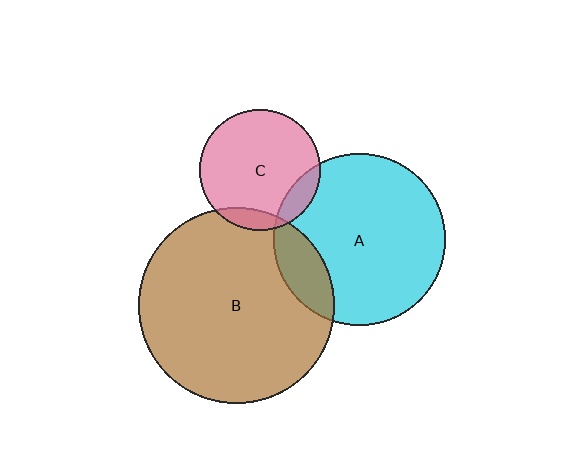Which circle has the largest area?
Circle B (brown).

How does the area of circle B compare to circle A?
Approximately 1.3 times.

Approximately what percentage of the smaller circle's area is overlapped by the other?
Approximately 10%.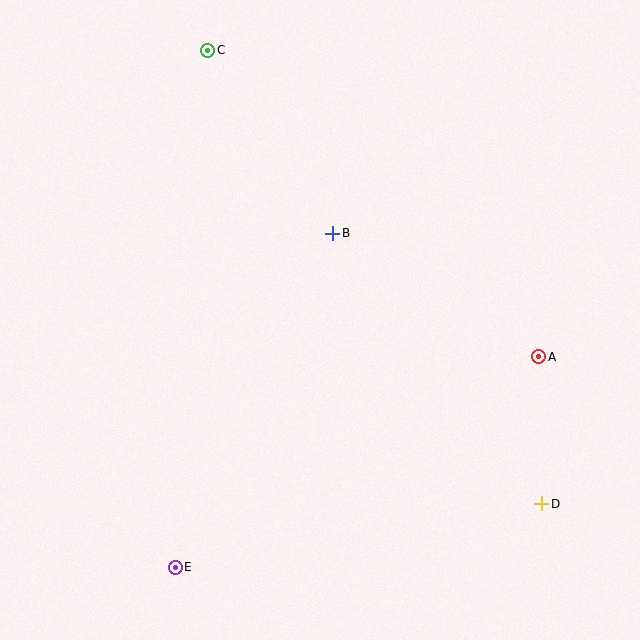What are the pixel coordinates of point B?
Point B is at (333, 233).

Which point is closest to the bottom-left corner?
Point E is closest to the bottom-left corner.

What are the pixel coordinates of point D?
Point D is at (542, 504).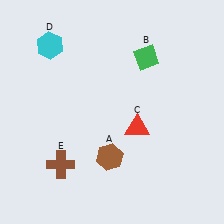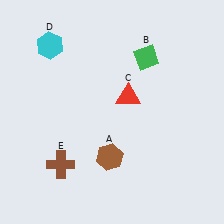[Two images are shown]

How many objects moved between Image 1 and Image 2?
1 object moved between the two images.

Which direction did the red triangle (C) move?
The red triangle (C) moved up.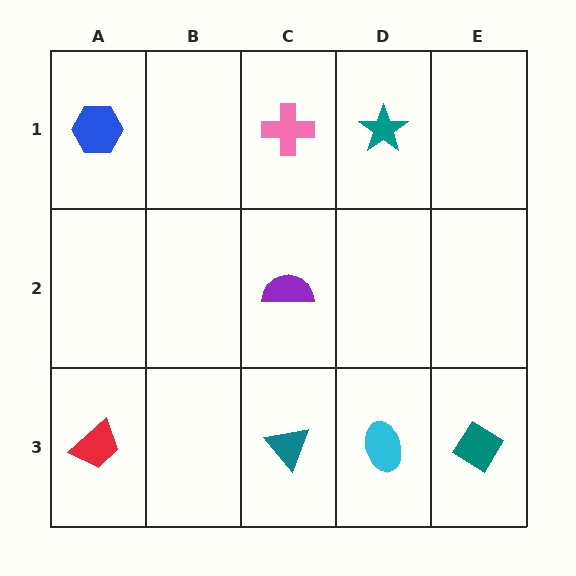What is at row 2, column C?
A purple semicircle.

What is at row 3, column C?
A teal triangle.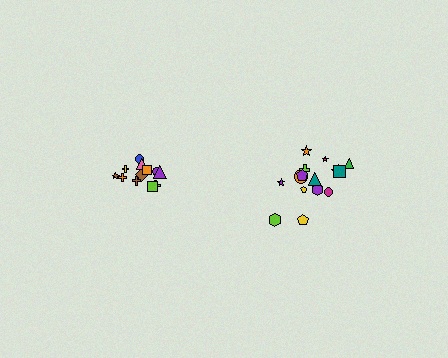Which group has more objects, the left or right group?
The right group.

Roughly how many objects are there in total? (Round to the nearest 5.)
Roughly 25 objects in total.